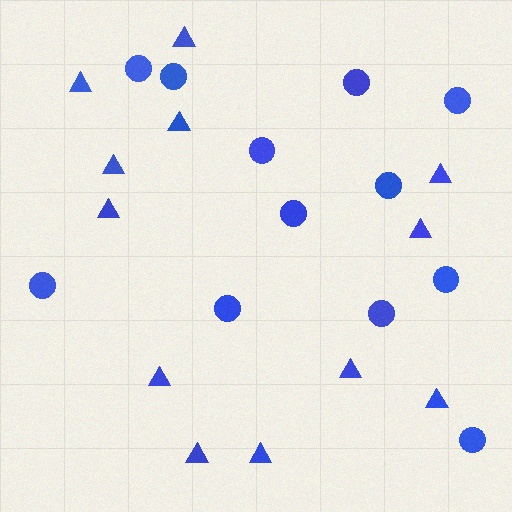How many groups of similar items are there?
There are 2 groups: one group of circles (12) and one group of triangles (12).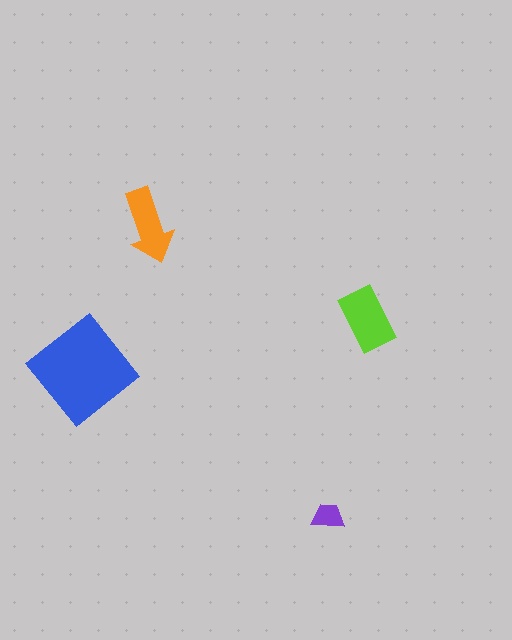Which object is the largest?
The blue diamond.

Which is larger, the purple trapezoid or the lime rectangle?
The lime rectangle.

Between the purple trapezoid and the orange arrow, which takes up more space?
The orange arrow.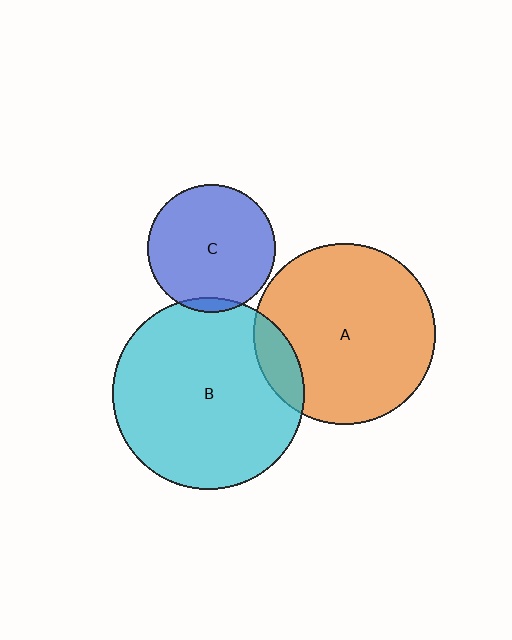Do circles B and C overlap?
Yes.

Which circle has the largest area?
Circle B (cyan).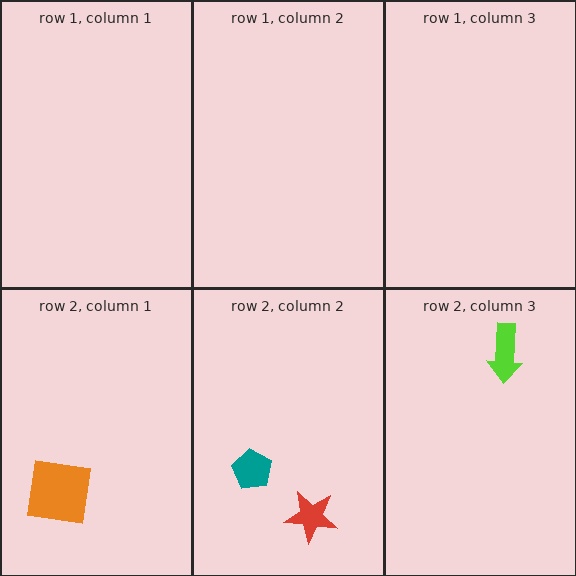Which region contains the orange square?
The row 2, column 1 region.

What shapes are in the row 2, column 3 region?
The lime arrow.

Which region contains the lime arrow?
The row 2, column 3 region.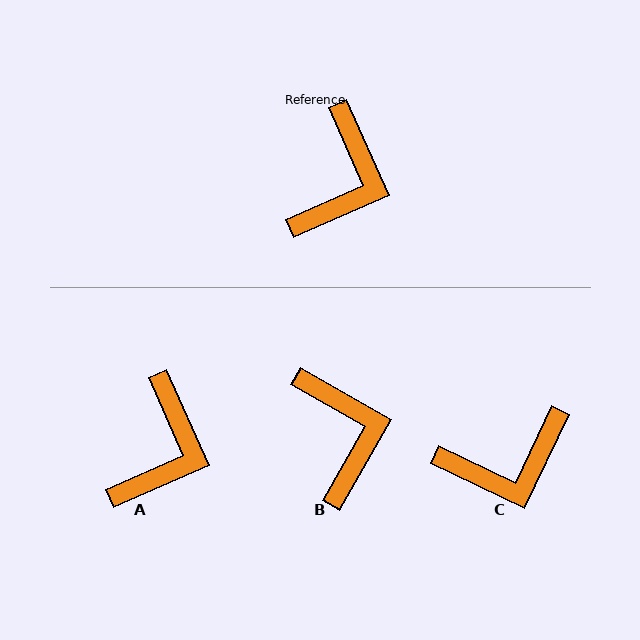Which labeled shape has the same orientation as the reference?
A.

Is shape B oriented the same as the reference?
No, it is off by about 36 degrees.